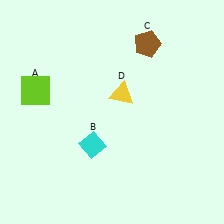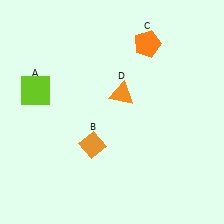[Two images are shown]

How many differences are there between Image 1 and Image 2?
There are 3 differences between the two images.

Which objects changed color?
B changed from cyan to orange. C changed from brown to orange. D changed from yellow to orange.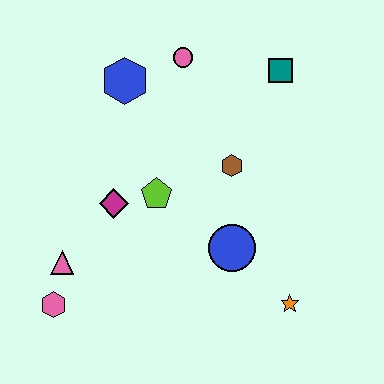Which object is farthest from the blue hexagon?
The orange star is farthest from the blue hexagon.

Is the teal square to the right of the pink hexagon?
Yes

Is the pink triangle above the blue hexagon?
No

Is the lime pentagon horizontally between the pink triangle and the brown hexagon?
Yes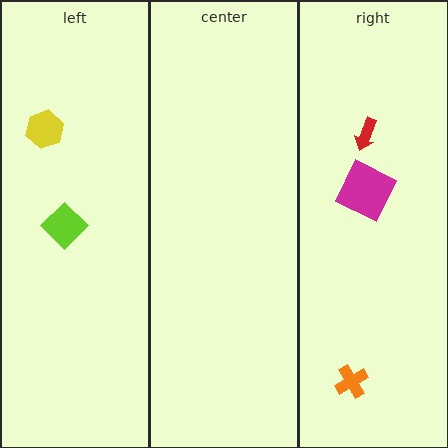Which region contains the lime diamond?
The left region.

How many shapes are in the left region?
2.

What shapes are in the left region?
The lime diamond, the yellow hexagon.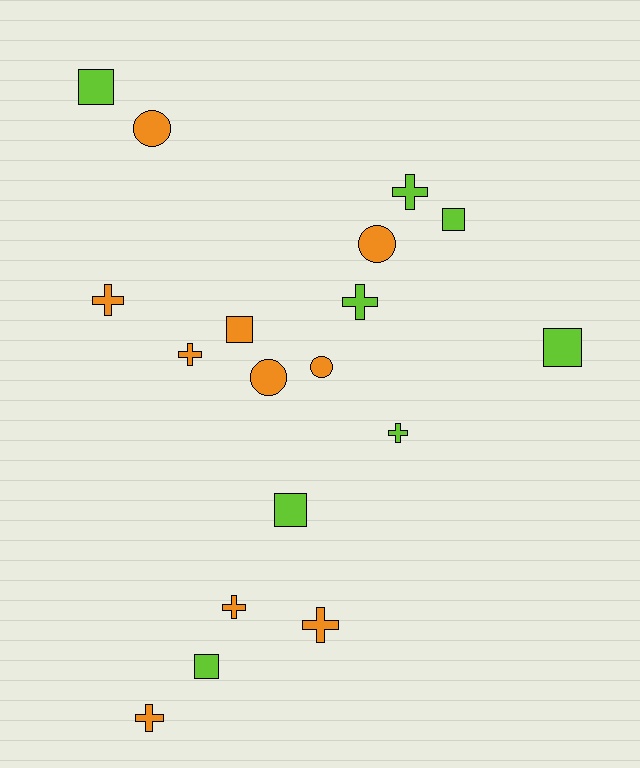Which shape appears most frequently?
Cross, with 8 objects.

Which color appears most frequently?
Orange, with 10 objects.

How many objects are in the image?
There are 18 objects.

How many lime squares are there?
There are 5 lime squares.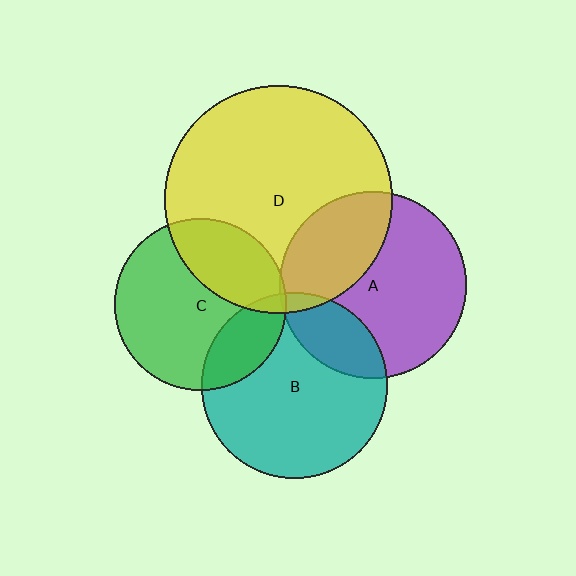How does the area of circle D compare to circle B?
Approximately 1.5 times.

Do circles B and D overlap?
Yes.